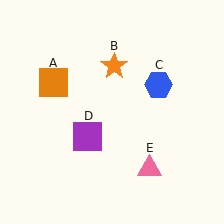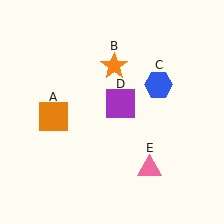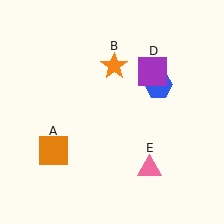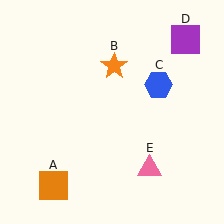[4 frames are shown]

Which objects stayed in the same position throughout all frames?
Orange star (object B) and blue hexagon (object C) and pink triangle (object E) remained stationary.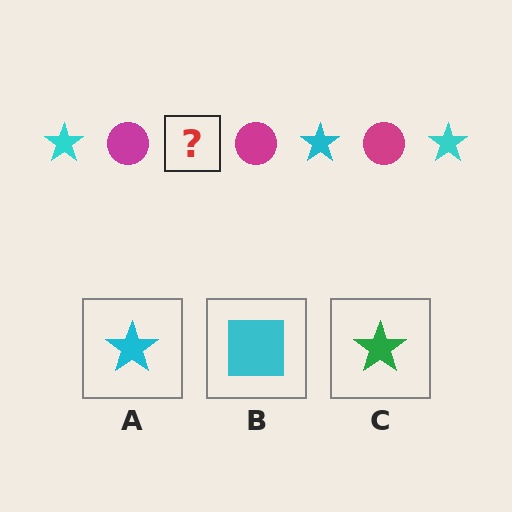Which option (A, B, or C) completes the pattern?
A.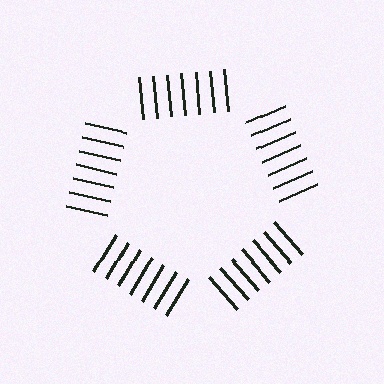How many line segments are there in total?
35 — 7 along each of the 5 edges.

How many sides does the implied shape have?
5 sides — the line-ends trace a pentagon.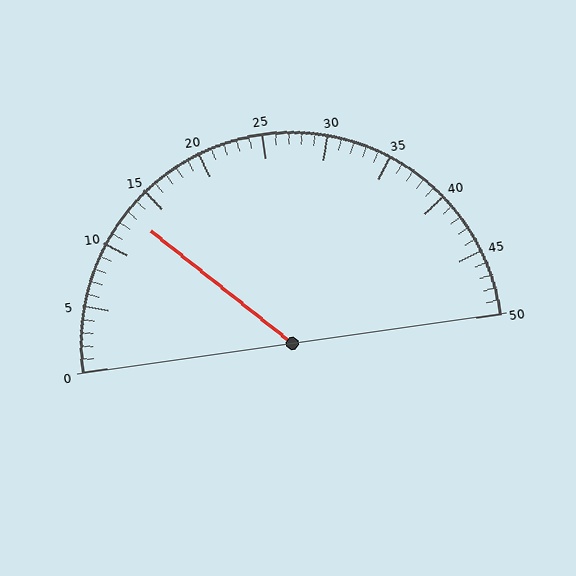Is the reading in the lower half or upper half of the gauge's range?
The reading is in the lower half of the range (0 to 50).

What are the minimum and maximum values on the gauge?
The gauge ranges from 0 to 50.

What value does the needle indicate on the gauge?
The needle indicates approximately 13.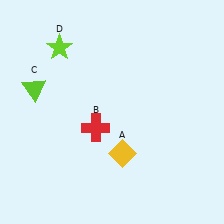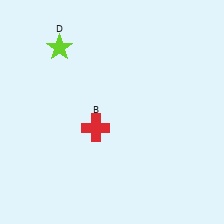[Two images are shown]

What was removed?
The lime triangle (C), the yellow diamond (A) were removed in Image 2.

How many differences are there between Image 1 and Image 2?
There are 2 differences between the two images.